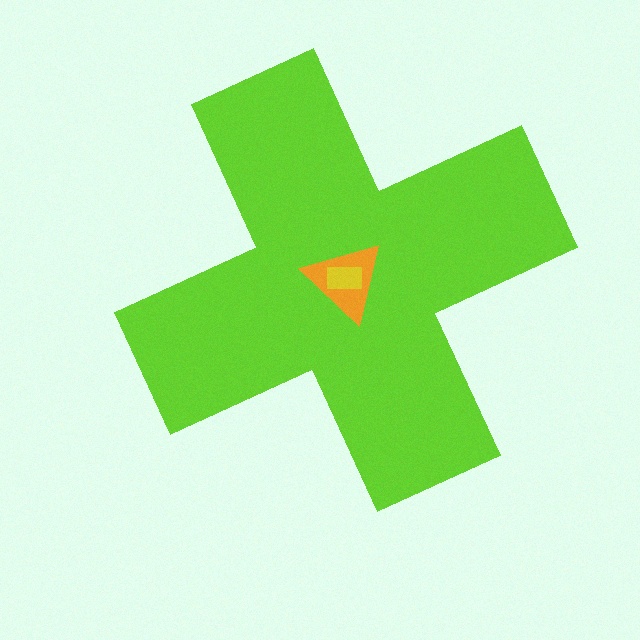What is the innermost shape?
The yellow rectangle.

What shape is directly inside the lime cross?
The orange triangle.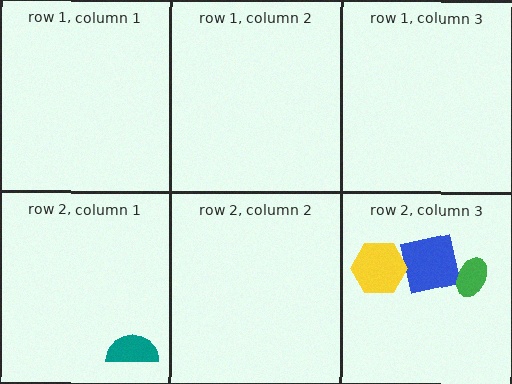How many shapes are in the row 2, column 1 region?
1.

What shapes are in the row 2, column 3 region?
The blue square, the yellow hexagon, the green ellipse.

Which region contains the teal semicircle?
The row 2, column 1 region.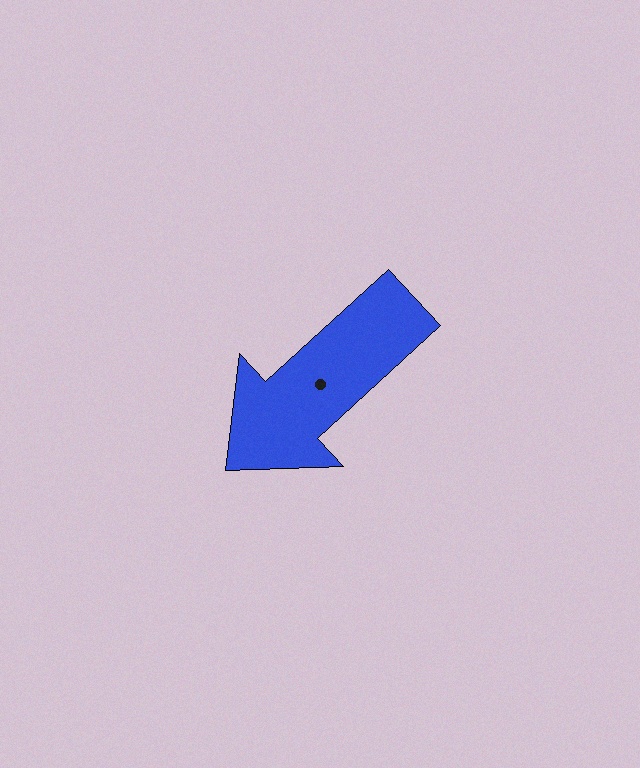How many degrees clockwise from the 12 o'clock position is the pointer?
Approximately 227 degrees.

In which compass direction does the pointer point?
Southwest.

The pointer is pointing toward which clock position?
Roughly 8 o'clock.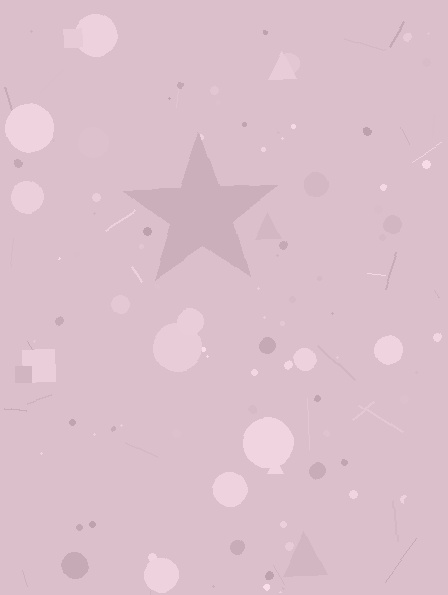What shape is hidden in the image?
A star is hidden in the image.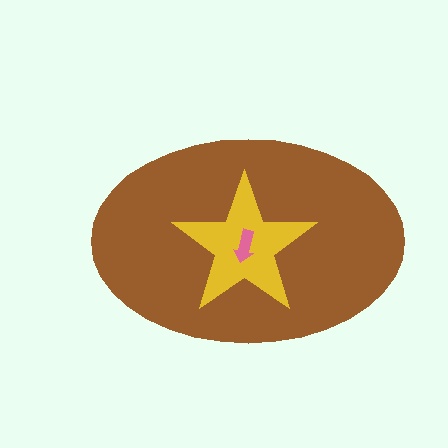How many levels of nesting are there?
3.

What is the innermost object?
The pink arrow.